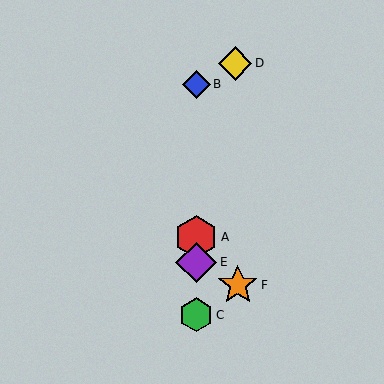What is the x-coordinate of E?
Object E is at x≈196.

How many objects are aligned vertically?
4 objects (A, B, C, E) are aligned vertically.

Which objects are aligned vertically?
Objects A, B, C, E are aligned vertically.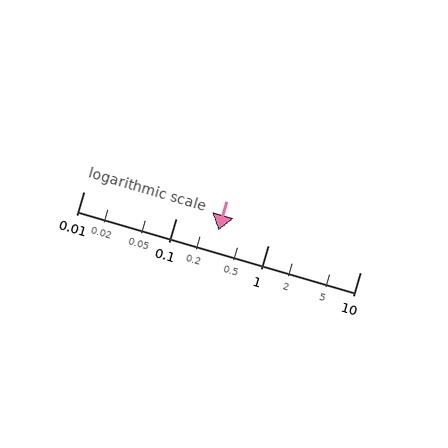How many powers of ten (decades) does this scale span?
The scale spans 3 decades, from 0.01 to 10.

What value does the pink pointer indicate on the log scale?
The pointer indicates approximately 0.29.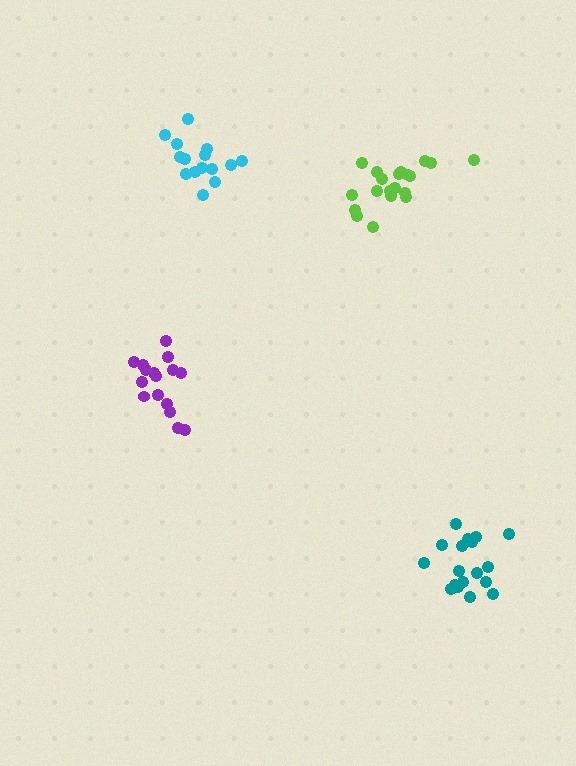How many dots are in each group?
Group 1: 18 dots, Group 2: 20 dots, Group 3: 15 dots, Group 4: 16 dots (69 total).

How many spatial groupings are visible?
There are 4 spatial groupings.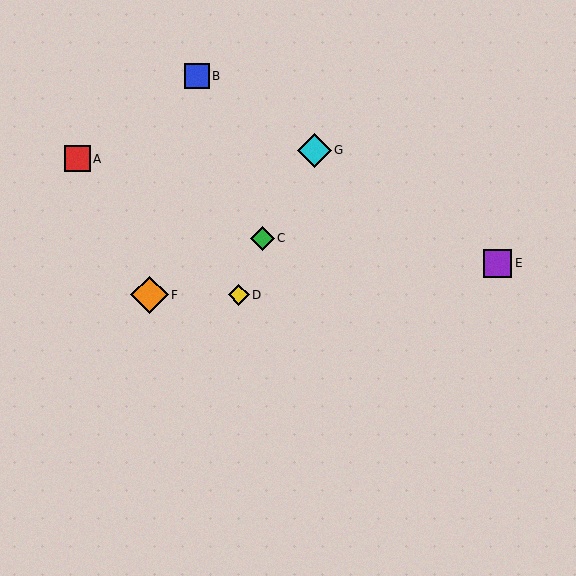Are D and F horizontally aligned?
Yes, both are at y≈295.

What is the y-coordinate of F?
Object F is at y≈295.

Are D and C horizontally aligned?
No, D is at y≈295 and C is at y≈238.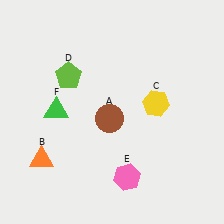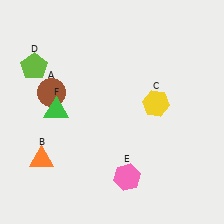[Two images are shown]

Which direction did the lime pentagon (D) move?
The lime pentagon (D) moved left.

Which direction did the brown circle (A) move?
The brown circle (A) moved left.